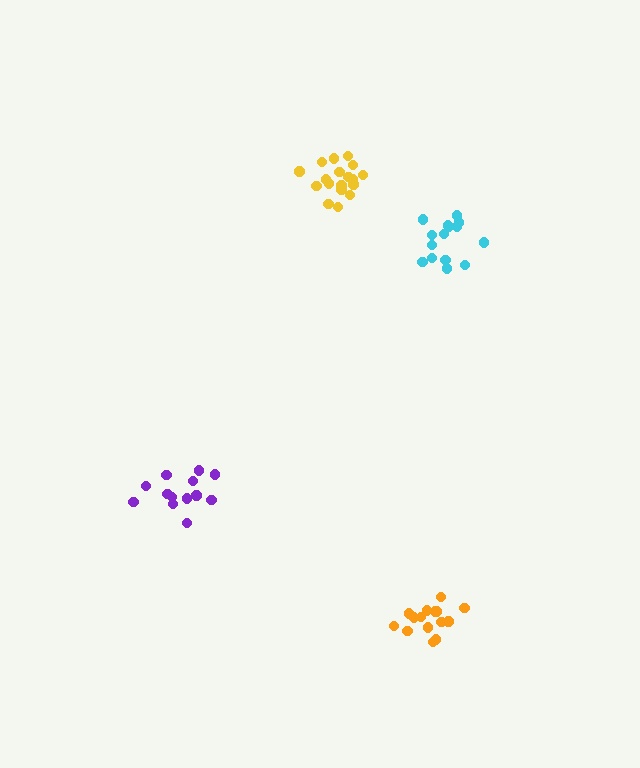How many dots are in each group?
Group 1: 18 dots, Group 2: 15 dots, Group 3: 15 dots, Group 4: 13 dots (61 total).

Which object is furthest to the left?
The purple cluster is leftmost.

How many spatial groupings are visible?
There are 4 spatial groupings.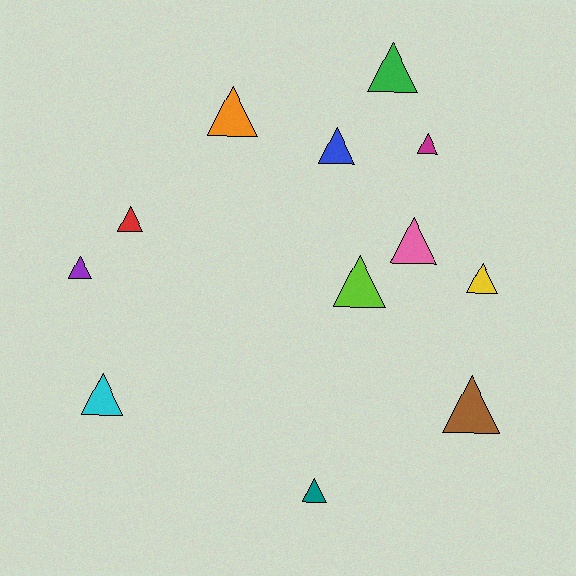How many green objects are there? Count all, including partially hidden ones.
There is 1 green object.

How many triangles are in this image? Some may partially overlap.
There are 12 triangles.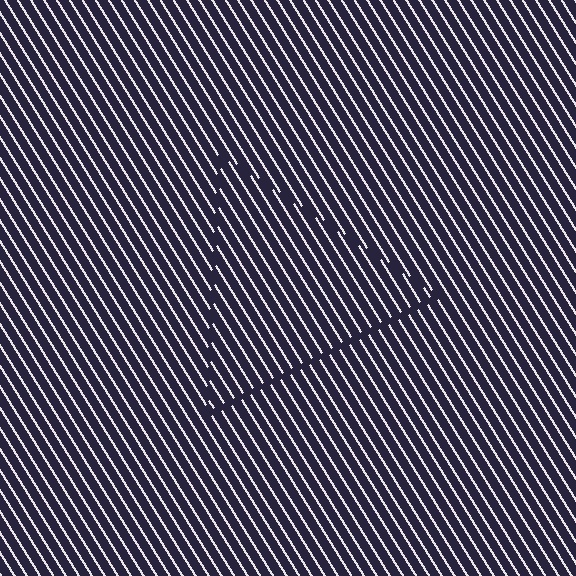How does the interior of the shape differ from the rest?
The interior of the shape contains the same grating, shifted by half a period — the contour is defined by the phase discontinuity where line-ends from the inner and outer gratings abut.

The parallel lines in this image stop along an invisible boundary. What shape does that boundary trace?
An illusory triangle. The interior of the shape contains the same grating, shifted by half a period — the contour is defined by the phase discontinuity where line-ends from the inner and outer gratings abut.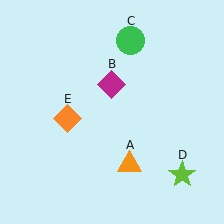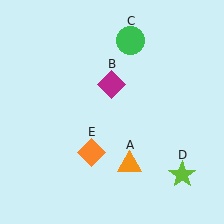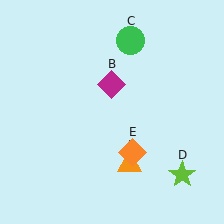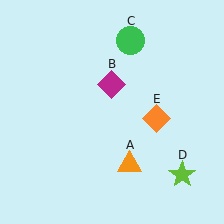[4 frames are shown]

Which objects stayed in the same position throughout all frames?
Orange triangle (object A) and magenta diamond (object B) and green circle (object C) and lime star (object D) remained stationary.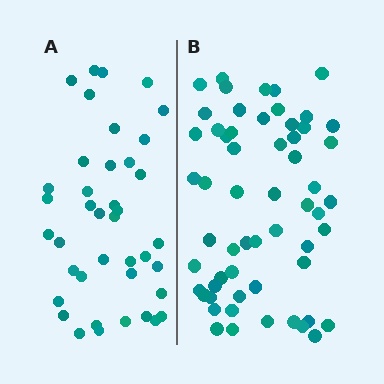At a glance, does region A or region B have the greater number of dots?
Region B (the right region) has more dots.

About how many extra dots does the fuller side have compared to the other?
Region B has approximately 20 more dots than region A.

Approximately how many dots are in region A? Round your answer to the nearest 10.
About 40 dots.